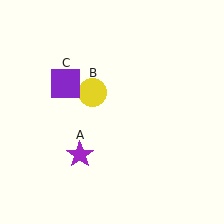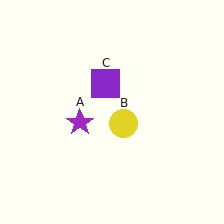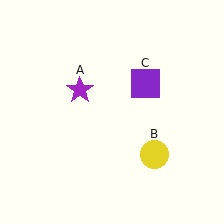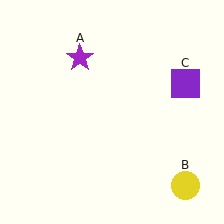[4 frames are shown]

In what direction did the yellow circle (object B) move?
The yellow circle (object B) moved down and to the right.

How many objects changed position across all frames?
3 objects changed position: purple star (object A), yellow circle (object B), purple square (object C).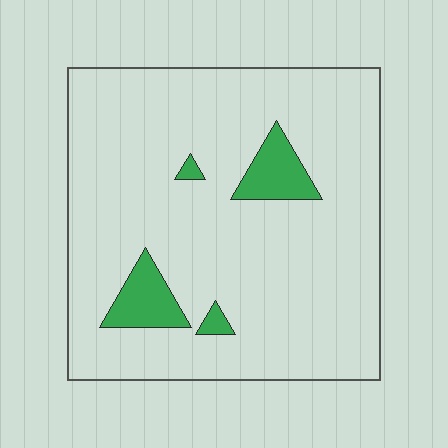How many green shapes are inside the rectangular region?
4.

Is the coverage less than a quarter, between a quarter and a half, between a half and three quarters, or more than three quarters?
Less than a quarter.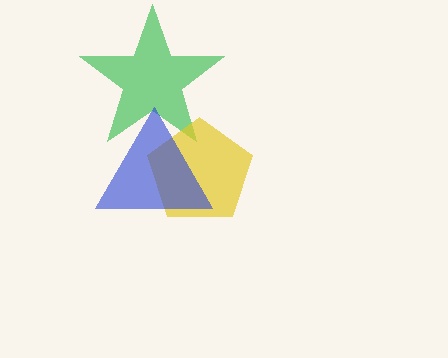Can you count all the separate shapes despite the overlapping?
Yes, there are 3 separate shapes.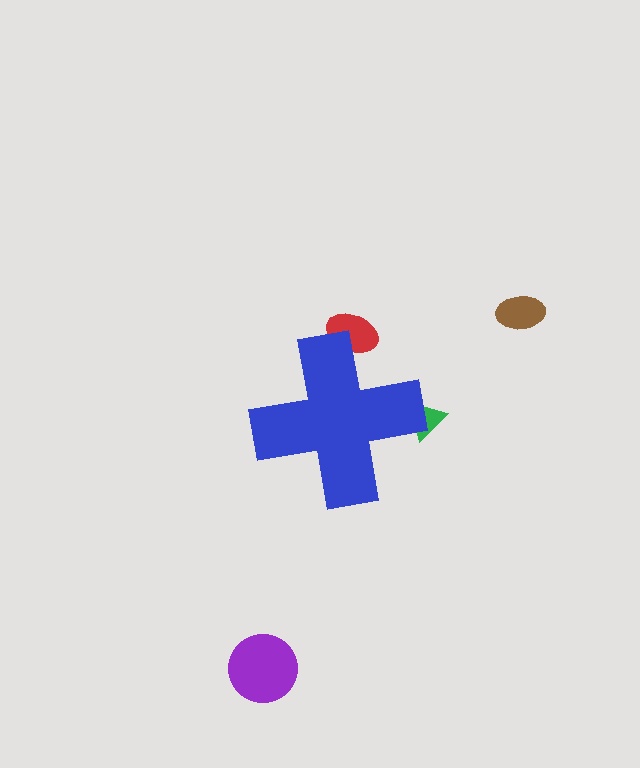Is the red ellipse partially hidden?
Yes, the red ellipse is partially hidden behind the blue cross.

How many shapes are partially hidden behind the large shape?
2 shapes are partially hidden.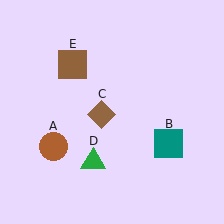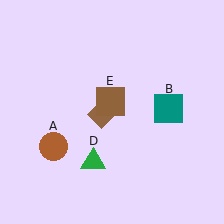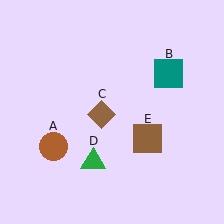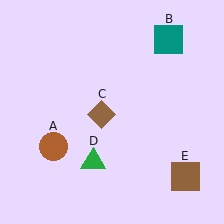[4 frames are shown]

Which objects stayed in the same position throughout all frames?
Brown circle (object A) and brown diamond (object C) and green triangle (object D) remained stationary.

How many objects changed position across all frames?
2 objects changed position: teal square (object B), brown square (object E).